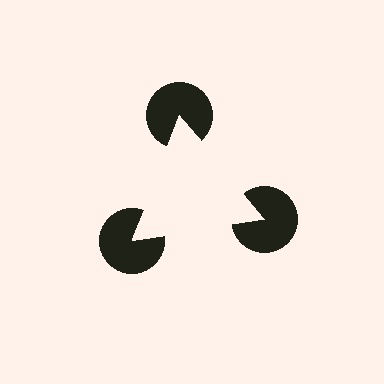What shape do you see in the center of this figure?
An illusory triangle — its edges are inferred from the aligned wedge cuts in the pac-man discs, not physically drawn.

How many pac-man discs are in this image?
There are 3 — one at each vertex of the illusory triangle.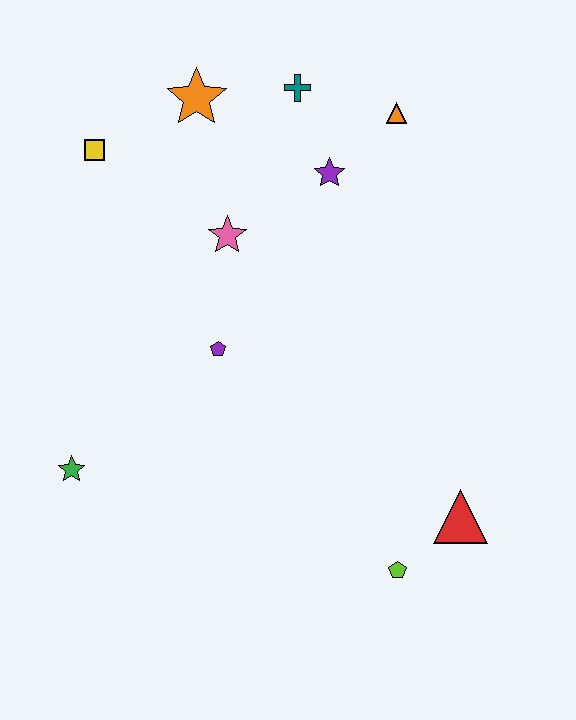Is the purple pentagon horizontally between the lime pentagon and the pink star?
No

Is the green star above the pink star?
No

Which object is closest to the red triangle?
The lime pentagon is closest to the red triangle.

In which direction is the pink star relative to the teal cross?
The pink star is below the teal cross.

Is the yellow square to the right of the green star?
Yes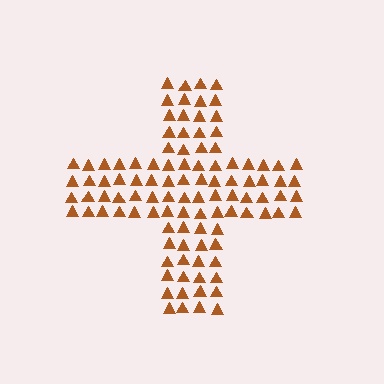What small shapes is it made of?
It is made of small triangles.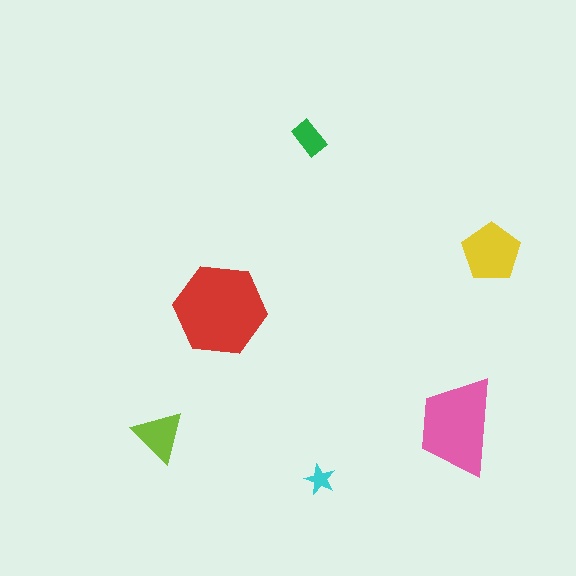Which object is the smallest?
The cyan star.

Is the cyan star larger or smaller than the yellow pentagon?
Smaller.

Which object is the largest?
The red hexagon.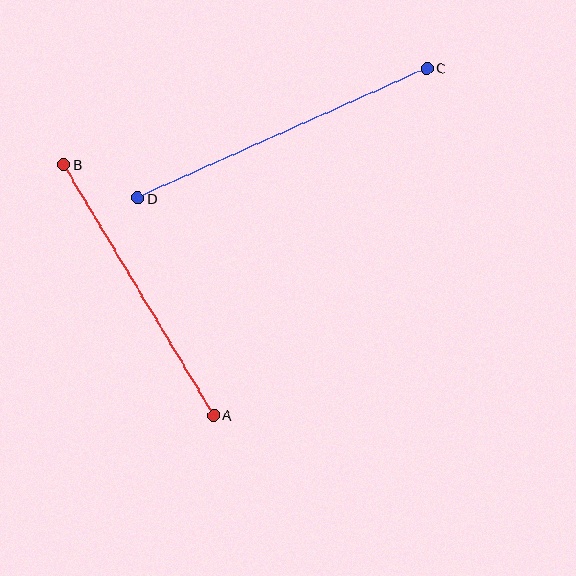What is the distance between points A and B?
The distance is approximately 293 pixels.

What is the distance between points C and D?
The distance is approximately 317 pixels.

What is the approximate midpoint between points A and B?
The midpoint is at approximately (139, 290) pixels.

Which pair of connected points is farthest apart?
Points C and D are farthest apart.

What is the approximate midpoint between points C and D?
The midpoint is at approximately (282, 133) pixels.